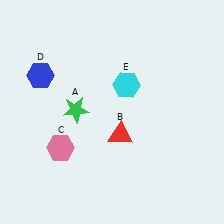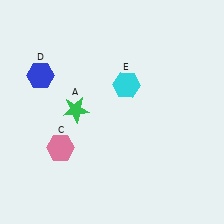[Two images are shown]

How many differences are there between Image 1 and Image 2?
There is 1 difference between the two images.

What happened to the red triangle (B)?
The red triangle (B) was removed in Image 2. It was in the bottom-right area of Image 1.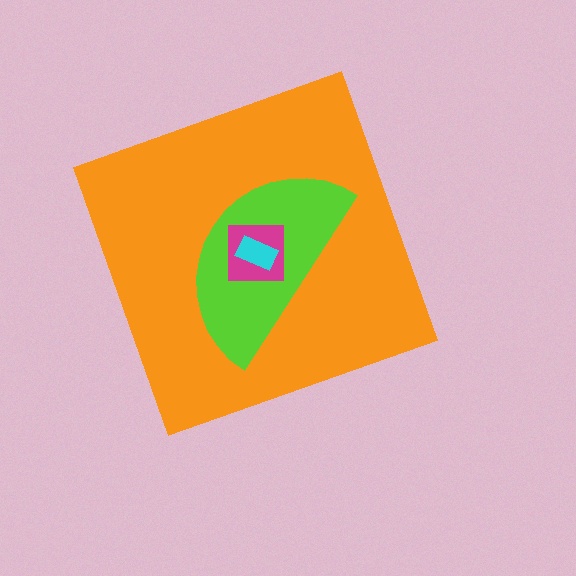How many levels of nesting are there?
4.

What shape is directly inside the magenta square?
The cyan rectangle.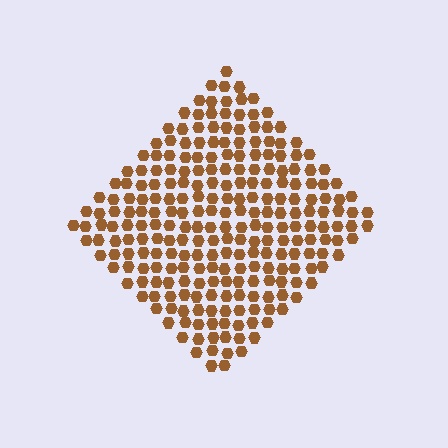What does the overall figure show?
The overall figure shows a diamond.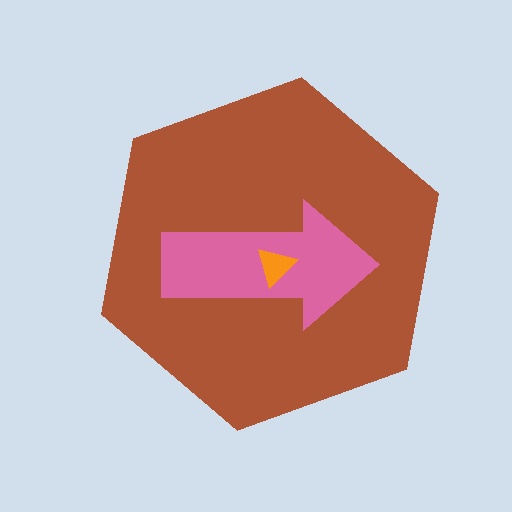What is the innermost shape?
The orange triangle.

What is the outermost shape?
The brown hexagon.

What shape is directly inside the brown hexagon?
The pink arrow.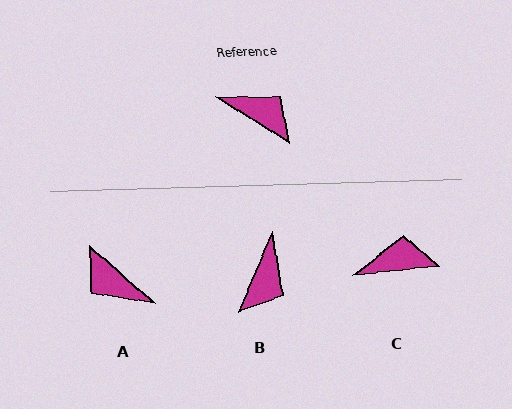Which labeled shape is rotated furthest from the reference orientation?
A, about 171 degrees away.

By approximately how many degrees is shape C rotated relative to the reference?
Approximately 39 degrees counter-clockwise.